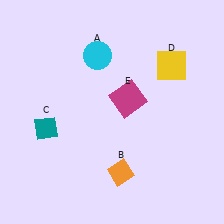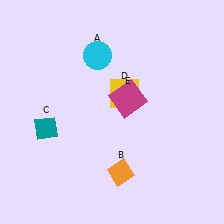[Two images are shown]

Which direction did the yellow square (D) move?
The yellow square (D) moved left.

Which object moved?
The yellow square (D) moved left.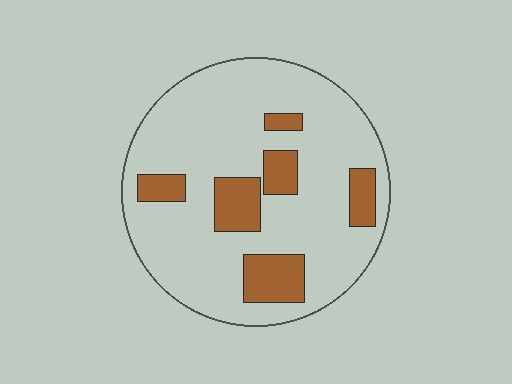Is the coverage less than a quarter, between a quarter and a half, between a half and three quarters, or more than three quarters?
Less than a quarter.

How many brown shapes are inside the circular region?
6.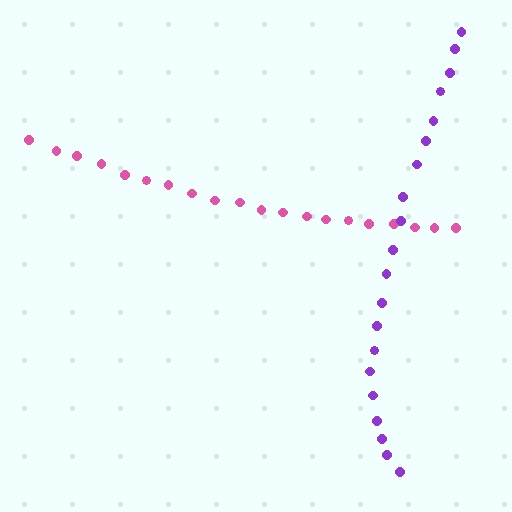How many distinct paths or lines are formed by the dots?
There are 2 distinct paths.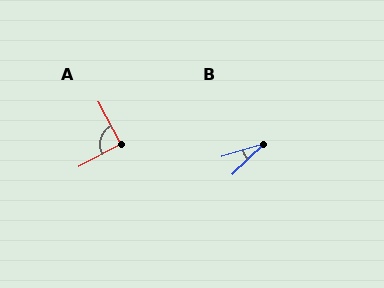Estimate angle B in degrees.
Approximately 27 degrees.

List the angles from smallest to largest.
B (27°), A (91°).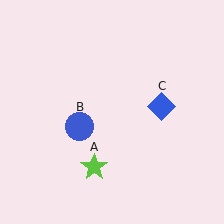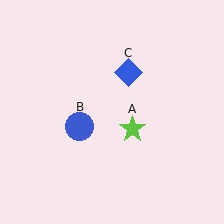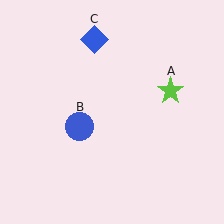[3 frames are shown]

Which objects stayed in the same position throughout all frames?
Blue circle (object B) remained stationary.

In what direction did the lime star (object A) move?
The lime star (object A) moved up and to the right.